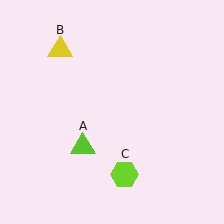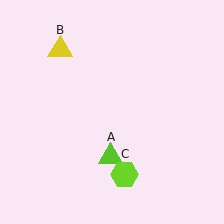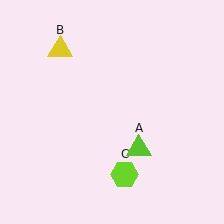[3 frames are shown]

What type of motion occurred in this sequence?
The lime triangle (object A) rotated counterclockwise around the center of the scene.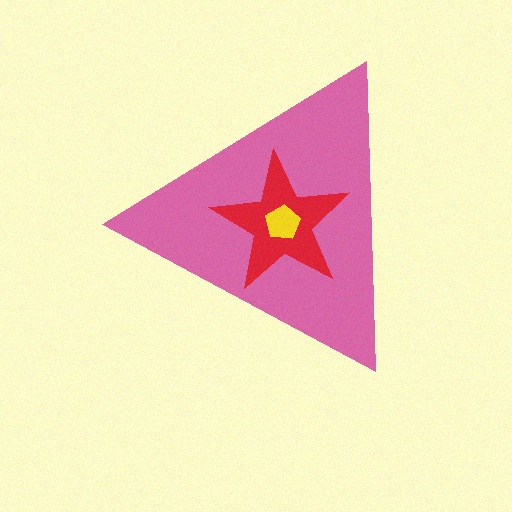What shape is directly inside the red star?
The yellow pentagon.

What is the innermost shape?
The yellow pentagon.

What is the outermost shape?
The pink triangle.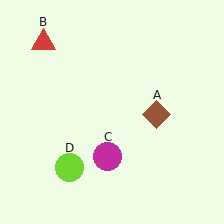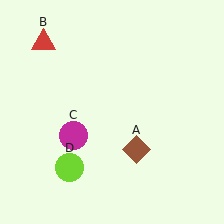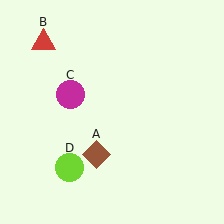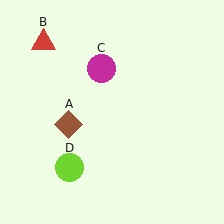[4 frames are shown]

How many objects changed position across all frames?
2 objects changed position: brown diamond (object A), magenta circle (object C).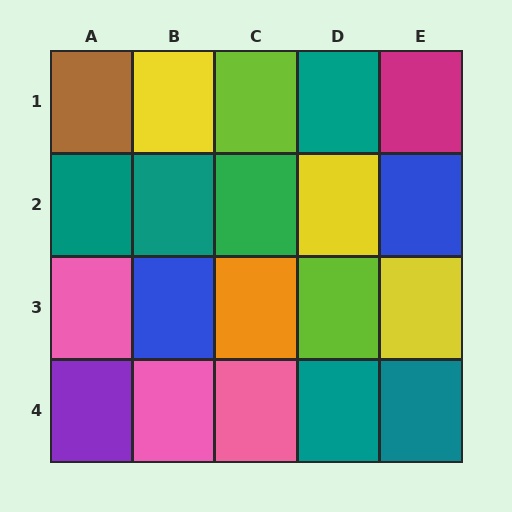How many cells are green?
1 cell is green.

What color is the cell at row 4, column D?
Teal.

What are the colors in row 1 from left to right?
Brown, yellow, lime, teal, magenta.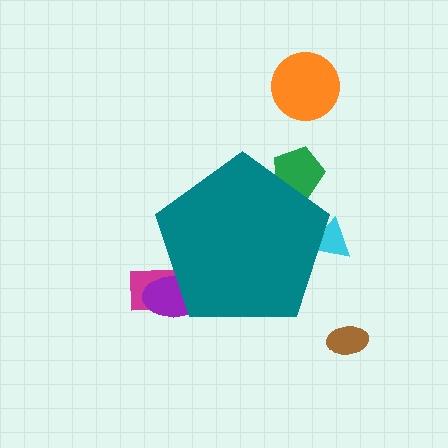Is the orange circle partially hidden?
No, the orange circle is fully visible.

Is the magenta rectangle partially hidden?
Yes, the magenta rectangle is partially hidden behind the teal pentagon.